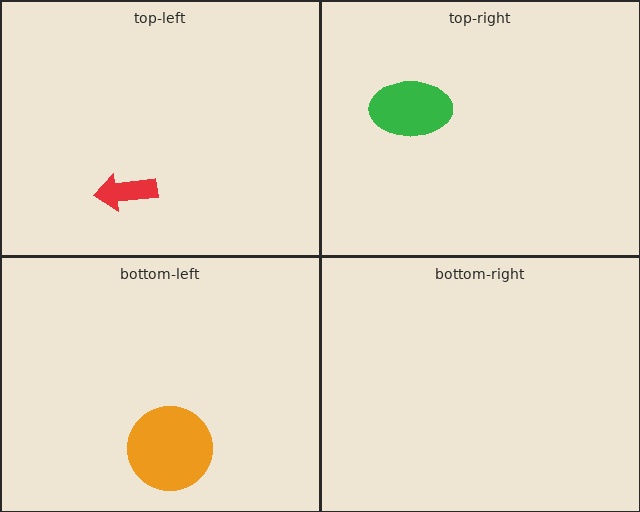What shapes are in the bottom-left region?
The orange circle.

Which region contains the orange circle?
The bottom-left region.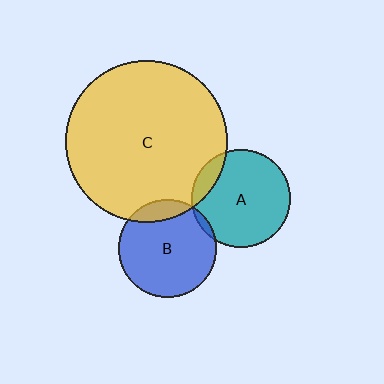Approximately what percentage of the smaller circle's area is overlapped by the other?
Approximately 10%.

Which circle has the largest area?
Circle C (yellow).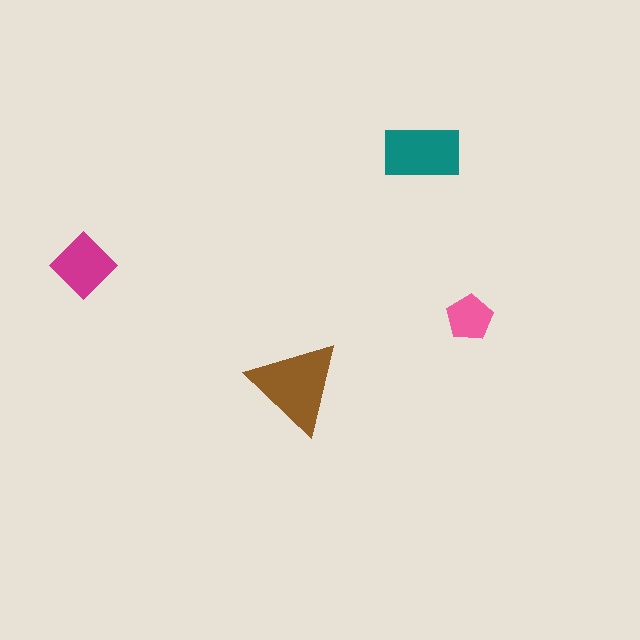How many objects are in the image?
There are 4 objects in the image.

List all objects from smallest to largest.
The pink pentagon, the magenta diamond, the teal rectangle, the brown triangle.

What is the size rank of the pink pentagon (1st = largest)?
4th.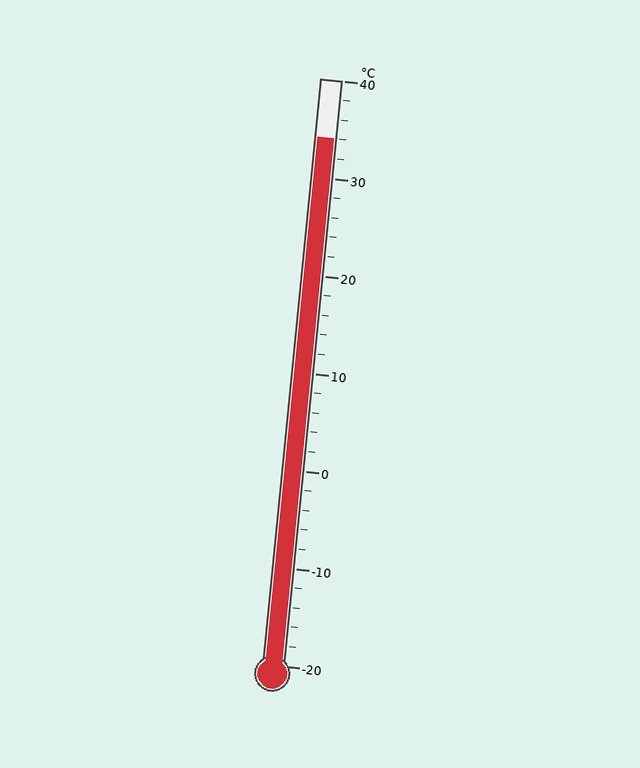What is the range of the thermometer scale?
The thermometer scale ranges from -20°C to 40°C.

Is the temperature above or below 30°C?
The temperature is above 30°C.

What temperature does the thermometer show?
The thermometer shows approximately 34°C.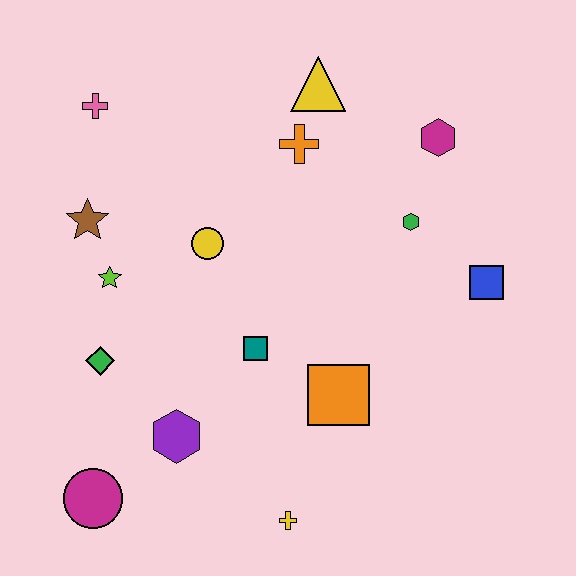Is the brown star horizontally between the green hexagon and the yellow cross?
No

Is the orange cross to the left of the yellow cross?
No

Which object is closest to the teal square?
The orange square is closest to the teal square.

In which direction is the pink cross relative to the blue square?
The pink cross is to the left of the blue square.